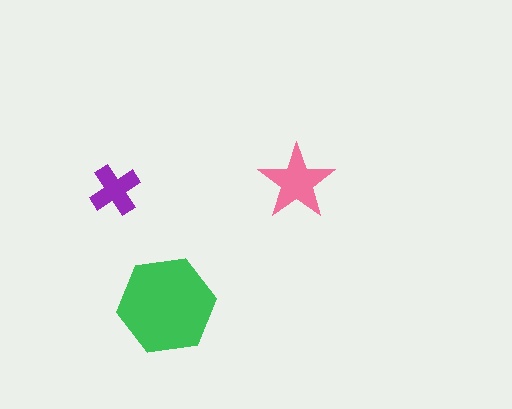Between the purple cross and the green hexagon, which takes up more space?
The green hexagon.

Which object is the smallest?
The purple cross.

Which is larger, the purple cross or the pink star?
The pink star.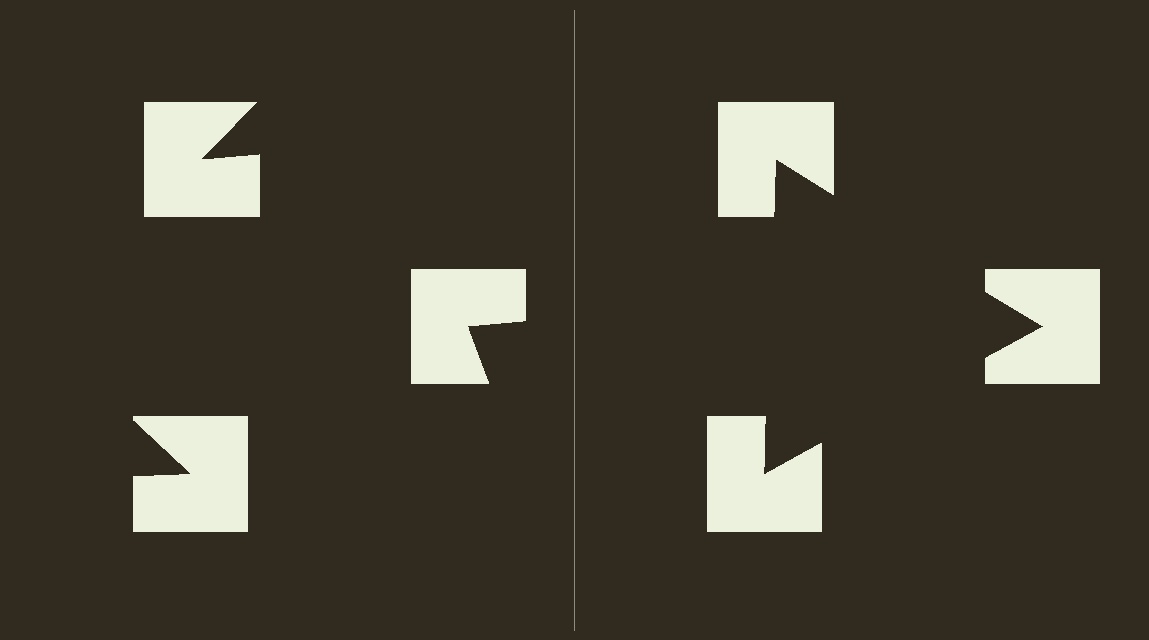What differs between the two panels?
The notched squares are positioned identically on both sides; only the wedge orientations differ. On the right they align to a triangle; on the left they are misaligned.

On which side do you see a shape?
An illusory triangle appears on the right side. On the left side the wedge cuts are rotated, so no coherent shape forms.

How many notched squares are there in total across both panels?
6 — 3 on each side.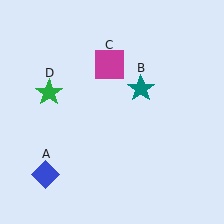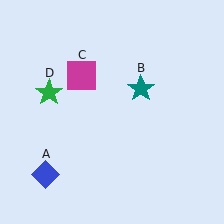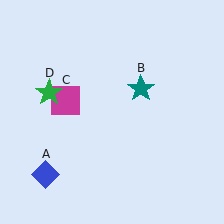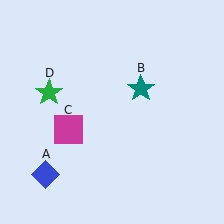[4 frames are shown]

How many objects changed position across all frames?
1 object changed position: magenta square (object C).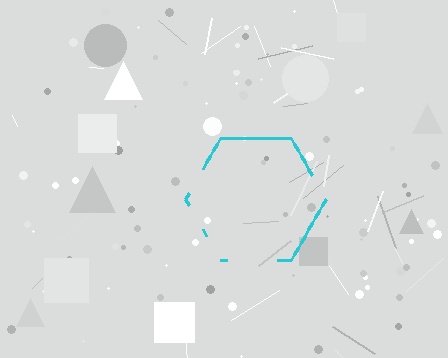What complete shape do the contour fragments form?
The contour fragments form a hexagon.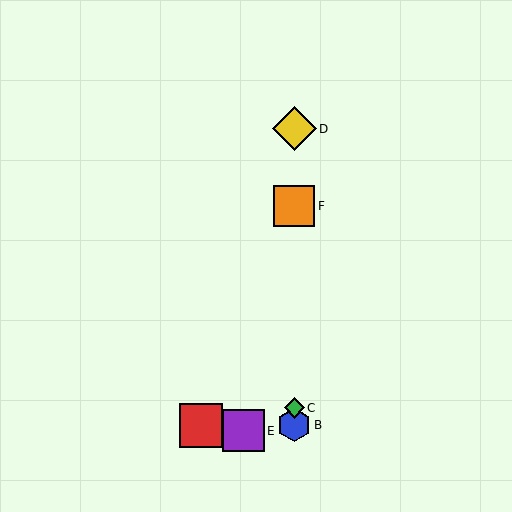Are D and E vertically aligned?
No, D is at x≈294 and E is at x≈243.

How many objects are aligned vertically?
4 objects (B, C, D, F) are aligned vertically.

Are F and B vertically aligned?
Yes, both are at x≈294.